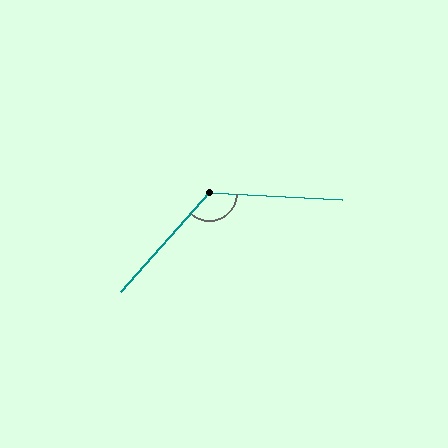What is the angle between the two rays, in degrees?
Approximately 129 degrees.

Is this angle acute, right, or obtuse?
It is obtuse.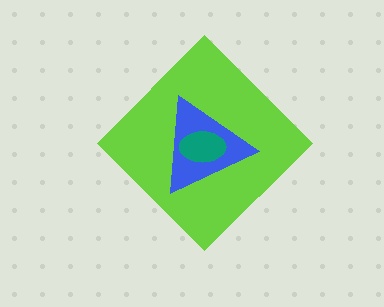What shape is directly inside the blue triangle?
The teal ellipse.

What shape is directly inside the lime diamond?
The blue triangle.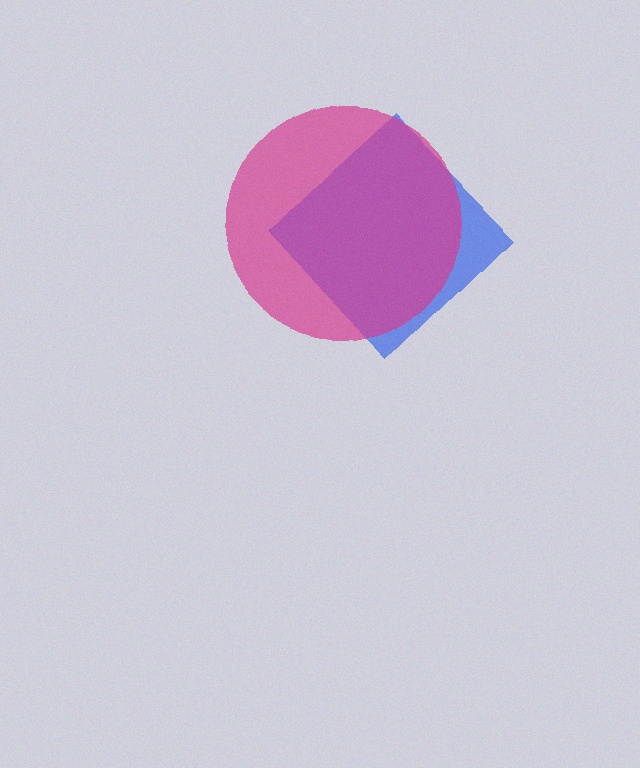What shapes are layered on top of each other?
The layered shapes are: a blue diamond, a magenta circle.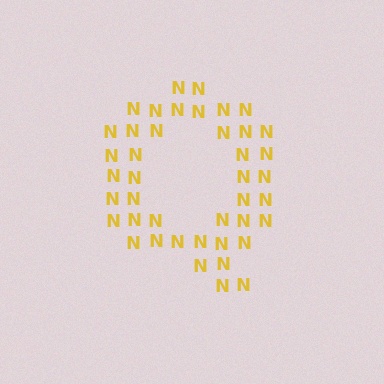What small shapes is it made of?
It is made of small letter N's.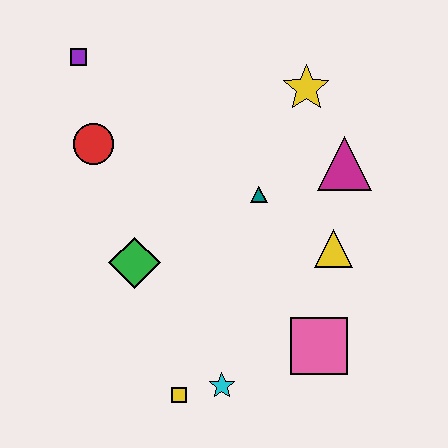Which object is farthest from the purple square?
The pink square is farthest from the purple square.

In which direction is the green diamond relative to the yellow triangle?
The green diamond is to the left of the yellow triangle.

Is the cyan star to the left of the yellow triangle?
Yes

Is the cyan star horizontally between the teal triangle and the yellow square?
Yes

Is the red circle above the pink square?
Yes